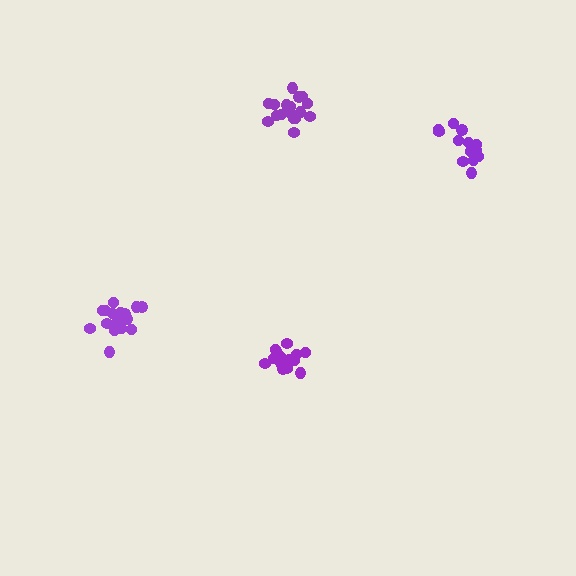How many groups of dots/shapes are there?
There are 4 groups.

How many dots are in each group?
Group 1: 18 dots, Group 2: 19 dots, Group 3: 17 dots, Group 4: 14 dots (68 total).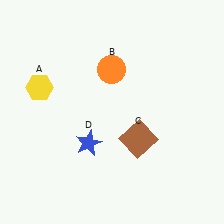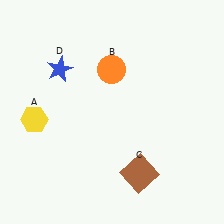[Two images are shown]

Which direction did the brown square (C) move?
The brown square (C) moved down.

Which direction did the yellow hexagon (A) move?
The yellow hexagon (A) moved down.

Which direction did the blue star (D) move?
The blue star (D) moved up.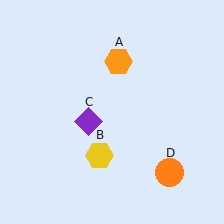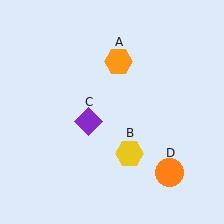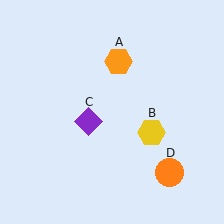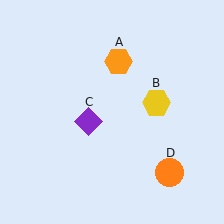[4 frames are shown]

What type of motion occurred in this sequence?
The yellow hexagon (object B) rotated counterclockwise around the center of the scene.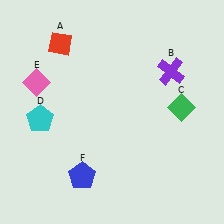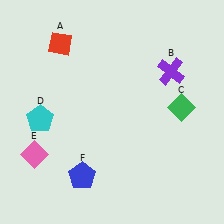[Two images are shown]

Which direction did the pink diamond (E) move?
The pink diamond (E) moved down.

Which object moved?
The pink diamond (E) moved down.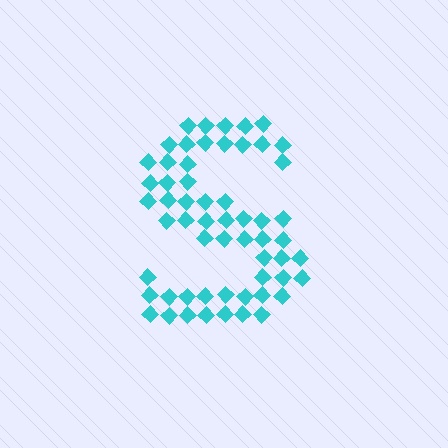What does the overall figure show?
The overall figure shows the letter S.